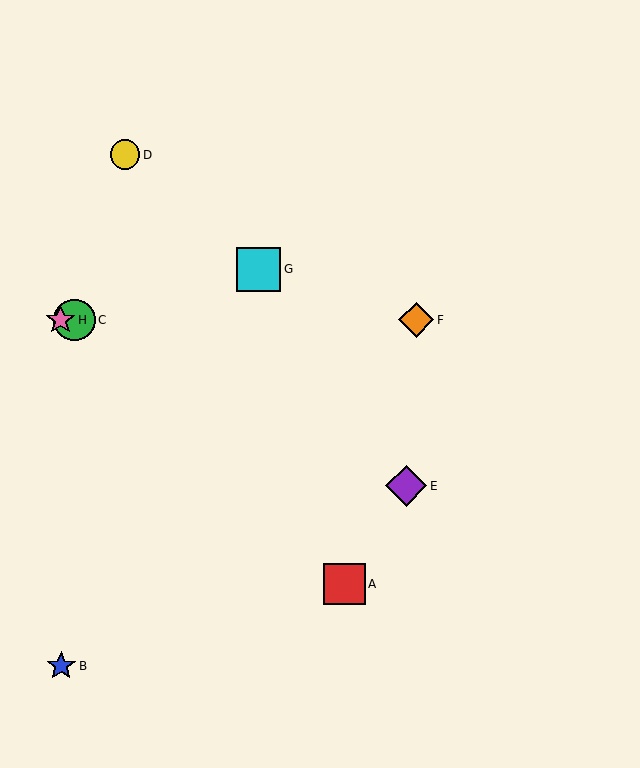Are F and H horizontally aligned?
Yes, both are at y≈320.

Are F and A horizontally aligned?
No, F is at y≈320 and A is at y≈584.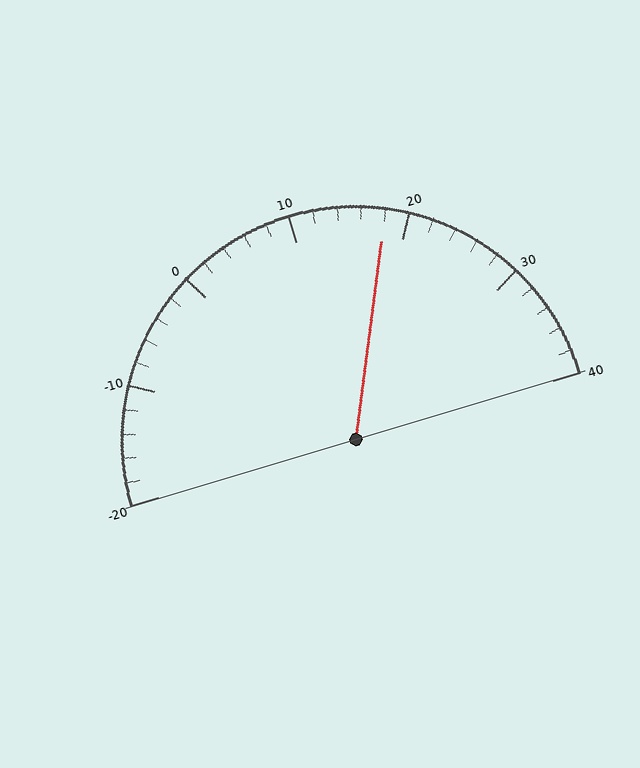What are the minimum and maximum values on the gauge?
The gauge ranges from -20 to 40.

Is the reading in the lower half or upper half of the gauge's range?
The reading is in the upper half of the range (-20 to 40).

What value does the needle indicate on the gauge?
The needle indicates approximately 18.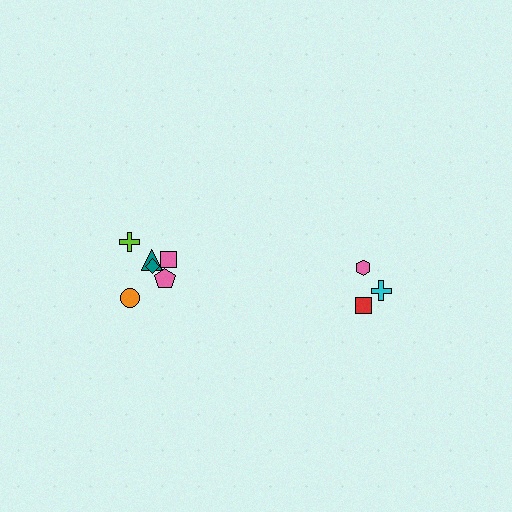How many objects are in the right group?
There are 3 objects.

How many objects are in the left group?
There are 6 objects.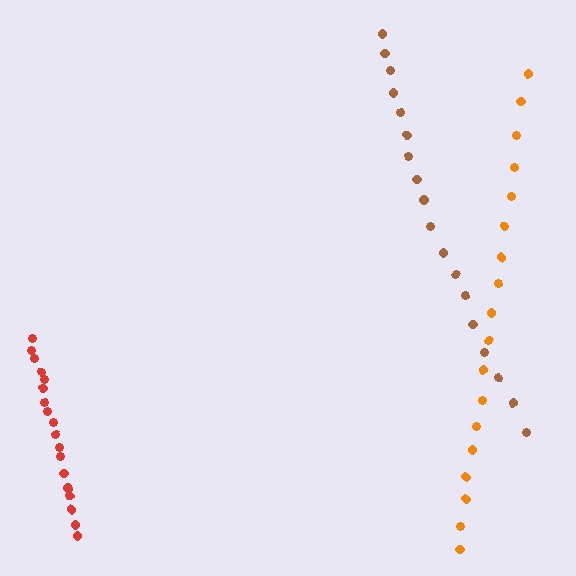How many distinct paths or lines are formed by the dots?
There are 3 distinct paths.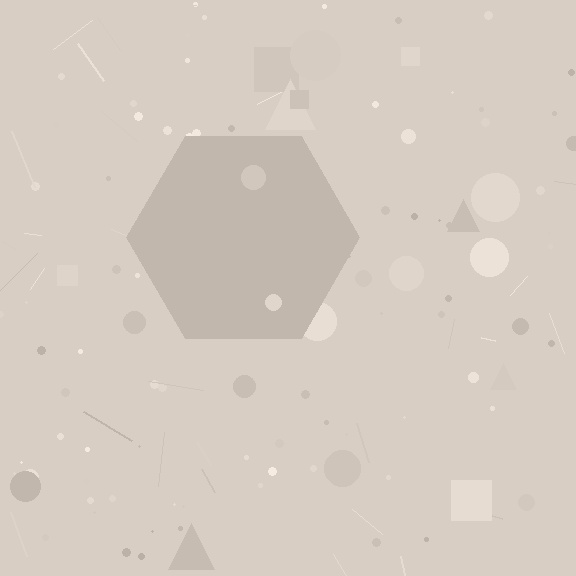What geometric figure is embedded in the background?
A hexagon is embedded in the background.